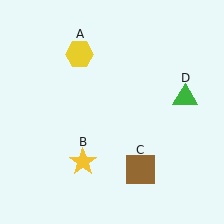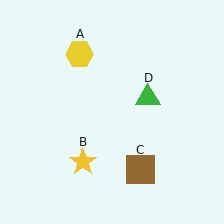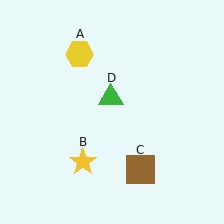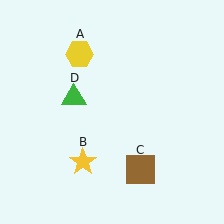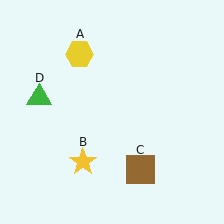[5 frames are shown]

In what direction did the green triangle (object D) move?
The green triangle (object D) moved left.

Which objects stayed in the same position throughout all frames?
Yellow hexagon (object A) and yellow star (object B) and brown square (object C) remained stationary.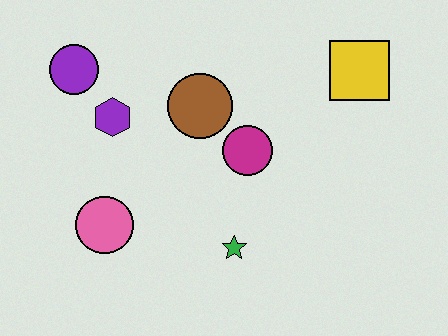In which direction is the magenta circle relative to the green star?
The magenta circle is above the green star.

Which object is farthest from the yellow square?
The pink circle is farthest from the yellow square.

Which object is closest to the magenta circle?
The brown circle is closest to the magenta circle.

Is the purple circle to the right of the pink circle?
No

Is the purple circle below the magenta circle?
No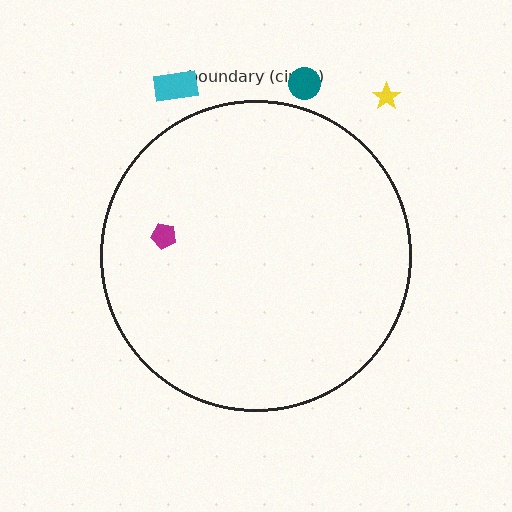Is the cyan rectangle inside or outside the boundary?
Outside.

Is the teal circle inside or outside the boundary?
Outside.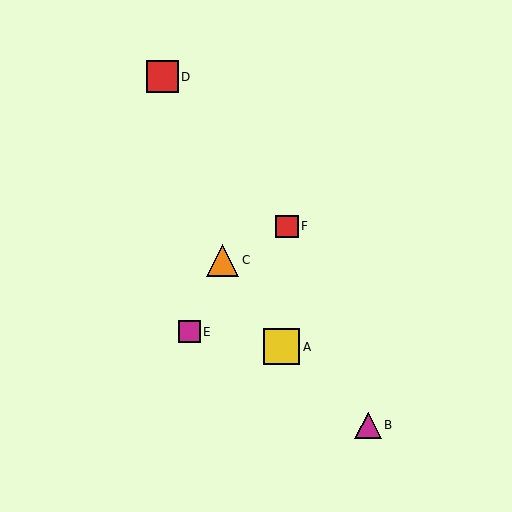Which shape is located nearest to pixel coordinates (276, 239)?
The red square (labeled F) at (287, 226) is nearest to that location.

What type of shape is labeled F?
Shape F is a red square.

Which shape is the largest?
The yellow square (labeled A) is the largest.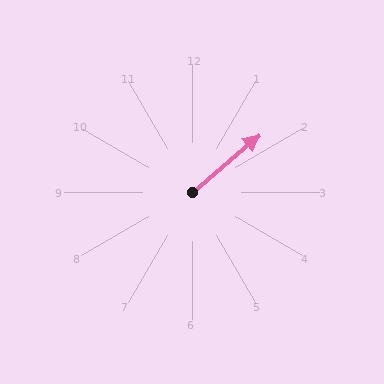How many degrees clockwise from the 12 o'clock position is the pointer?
Approximately 50 degrees.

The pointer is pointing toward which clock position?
Roughly 2 o'clock.